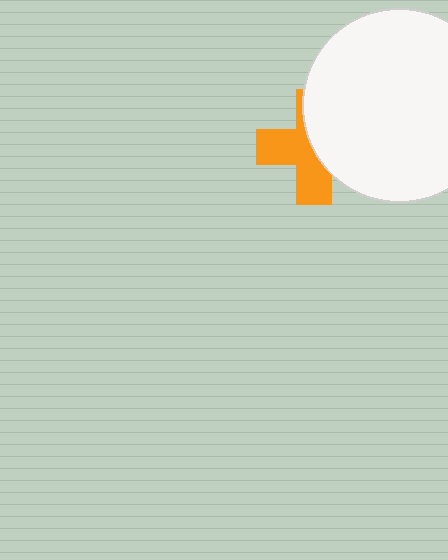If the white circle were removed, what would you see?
You would see the complete orange cross.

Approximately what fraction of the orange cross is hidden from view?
Roughly 47% of the orange cross is hidden behind the white circle.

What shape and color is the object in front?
The object in front is a white circle.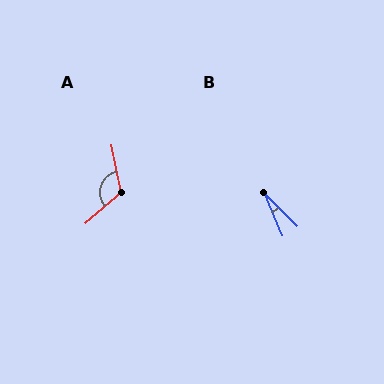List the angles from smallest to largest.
B (22°), A (119°).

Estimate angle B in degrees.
Approximately 22 degrees.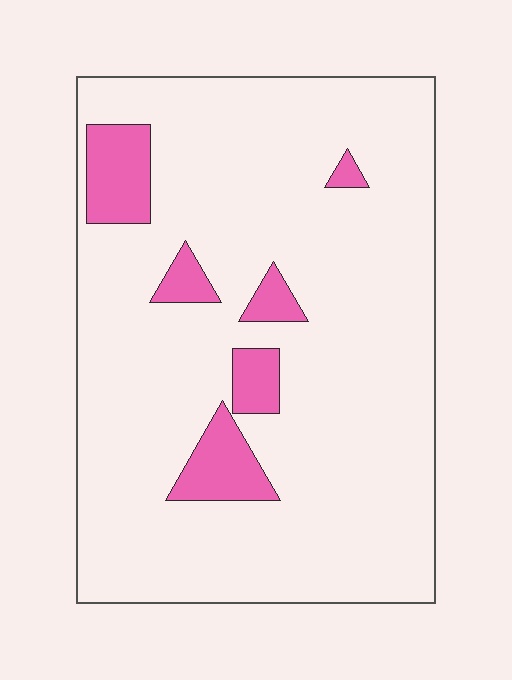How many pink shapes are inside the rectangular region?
6.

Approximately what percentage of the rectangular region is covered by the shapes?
Approximately 10%.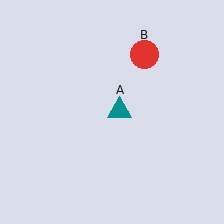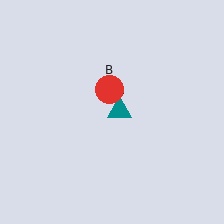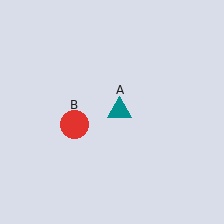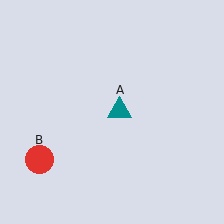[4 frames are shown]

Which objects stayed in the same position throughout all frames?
Teal triangle (object A) remained stationary.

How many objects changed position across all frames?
1 object changed position: red circle (object B).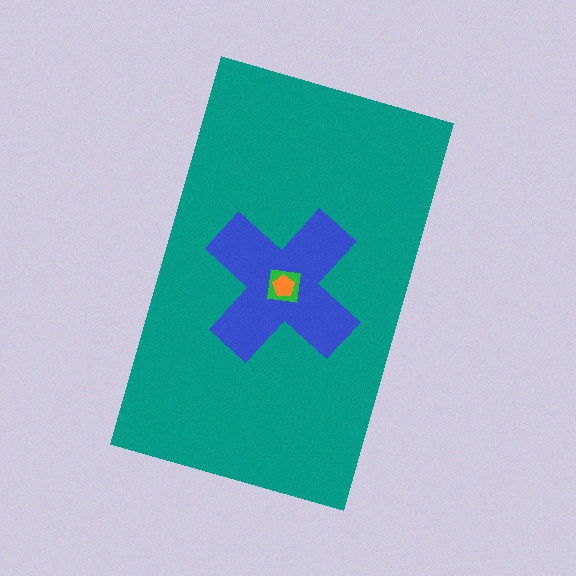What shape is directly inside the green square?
The orange pentagon.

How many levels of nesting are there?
4.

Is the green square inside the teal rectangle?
Yes.